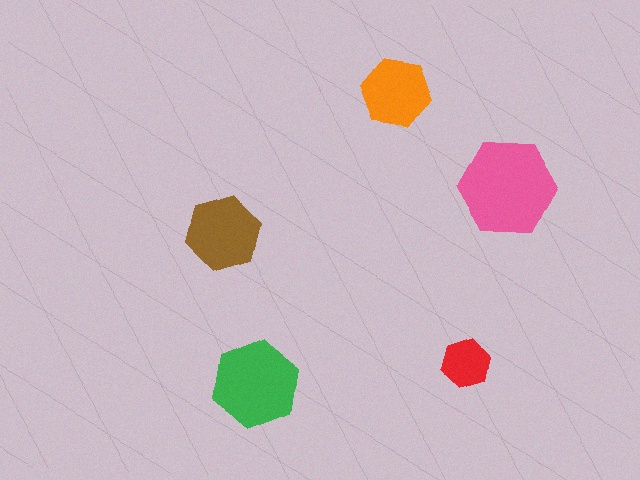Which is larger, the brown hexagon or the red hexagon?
The brown one.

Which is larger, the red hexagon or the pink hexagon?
The pink one.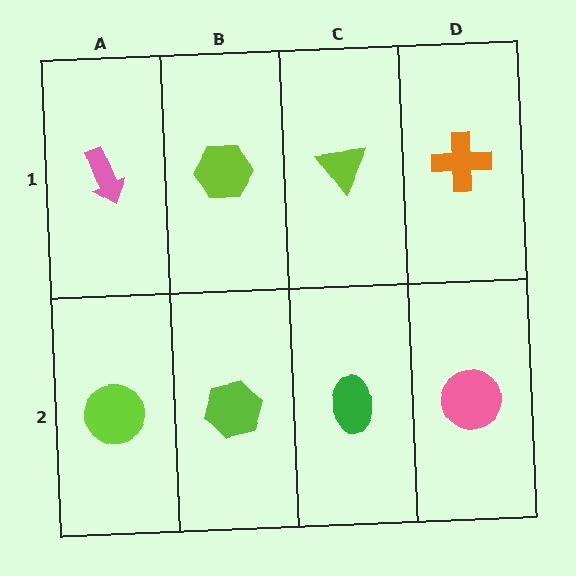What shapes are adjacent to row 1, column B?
A lime hexagon (row 2, column B), a pink arrow (row 1, column A), a lime triangle (row 1, column C).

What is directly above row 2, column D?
An orange cross.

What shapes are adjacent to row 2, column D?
An orange cross (row 1, column D), a green ellipse (row 2, column C).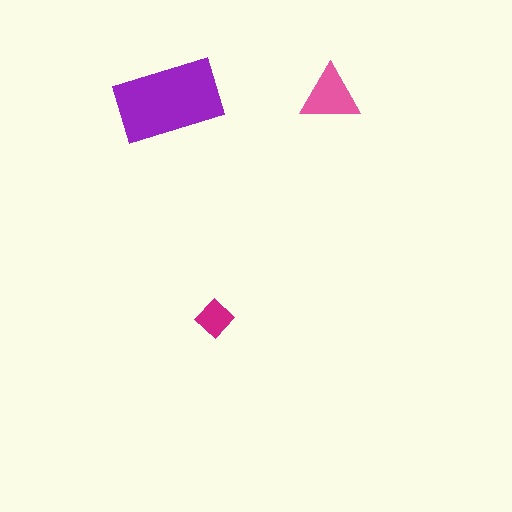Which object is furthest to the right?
The pink triangle is rightmost.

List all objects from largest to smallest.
The purple rectangle, the pink triangle, the magenta diamond.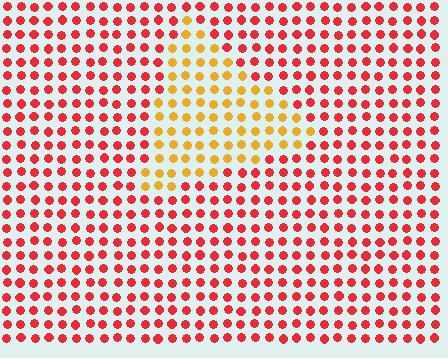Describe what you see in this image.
The image is filled with small red elements in a uniform arrangement. A triangle-shaped region is visible where the elements are tinted to a slightly different hue, forming a subtle color boundary.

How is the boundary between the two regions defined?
The boundary is defined purely by a slight shift in hue (about 48 degrees). Spacing, size, and orientation are identical on both sides.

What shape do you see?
I see a triangle.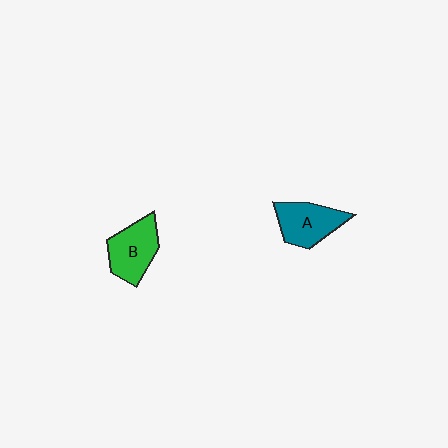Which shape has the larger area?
Shape B (green).